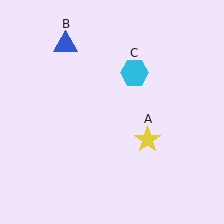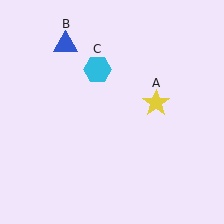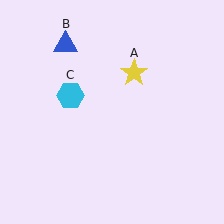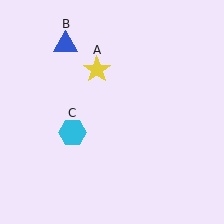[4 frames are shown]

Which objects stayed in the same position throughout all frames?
Blue triangle (object B) remained stationary.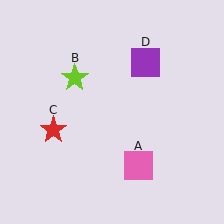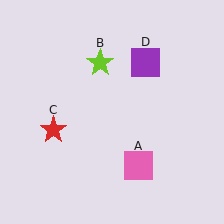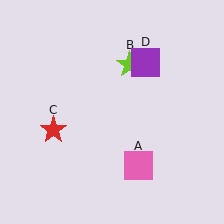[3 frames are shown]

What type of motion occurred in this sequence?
The lime star (object B) rotated clockwise around the center of the scene.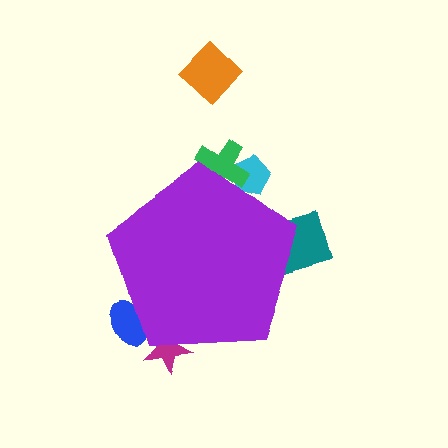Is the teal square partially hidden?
Yes, the teal square is partially hidden behind the purple pentagon.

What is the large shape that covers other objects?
A purple pentagon.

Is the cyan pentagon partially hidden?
Yes, the cyan pentagon is partially hidden behind the purple pentagon.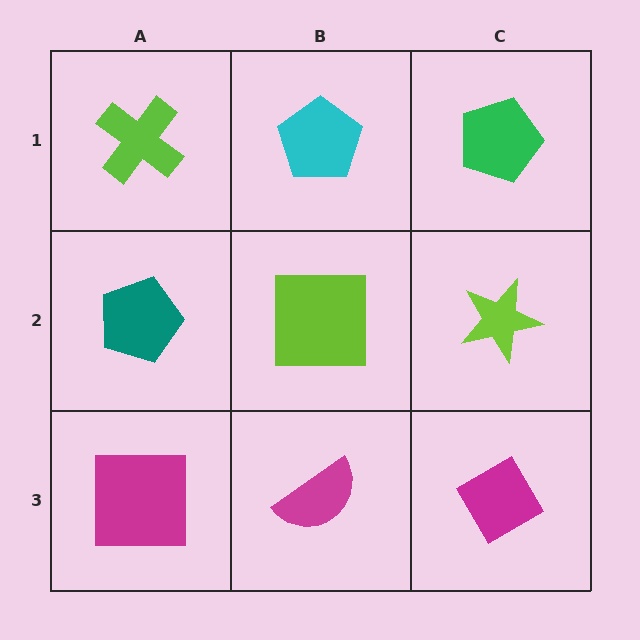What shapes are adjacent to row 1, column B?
A lime square (row 2, column B), a lime cross (row 1, column A), a green pentagon (row 1, column C).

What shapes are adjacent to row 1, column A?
A teal pentagon (row 2, column A), a cyan pentagon (row 1, column B).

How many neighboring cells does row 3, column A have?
2.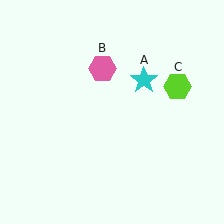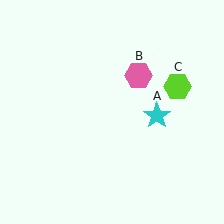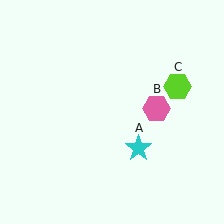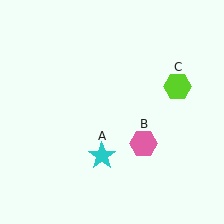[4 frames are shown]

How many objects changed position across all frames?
2 objects changed position: cyan star (object A), pink hexagon (object B).